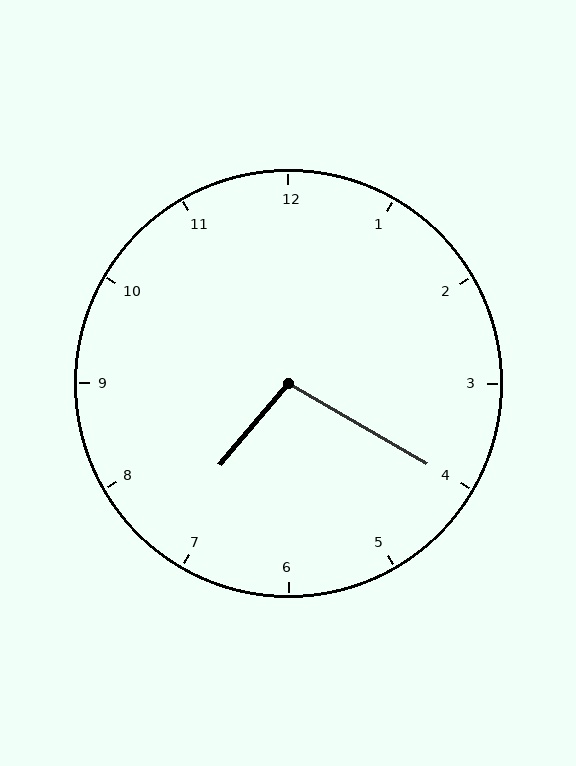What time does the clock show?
7:20.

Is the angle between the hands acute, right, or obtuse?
It is obtuse.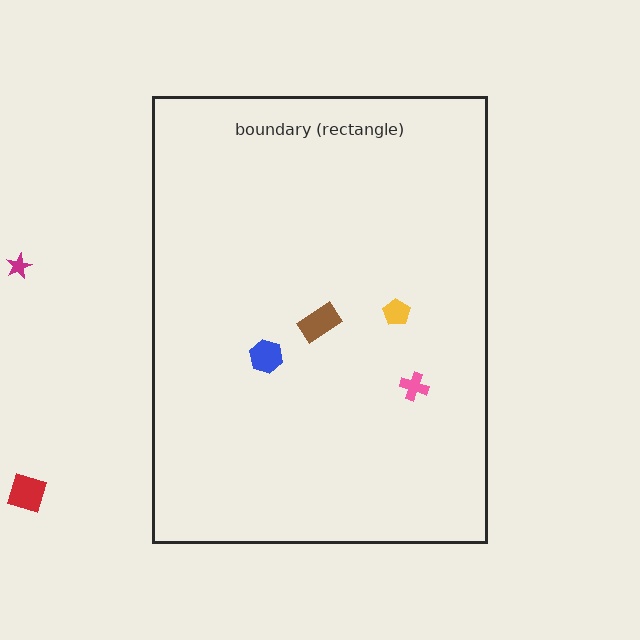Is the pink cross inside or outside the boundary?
Inside.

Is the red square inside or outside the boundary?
Outside.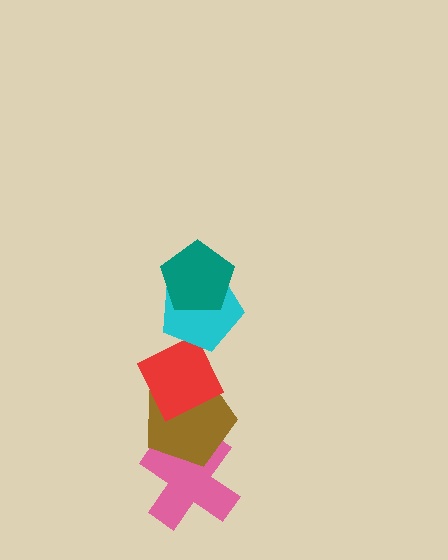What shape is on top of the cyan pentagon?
The teal pentagon is on top of the cyan pentagon.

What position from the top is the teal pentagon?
The teal pentagon is 1st from the top.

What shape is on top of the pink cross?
The brown pentagon is on top of the pink cross.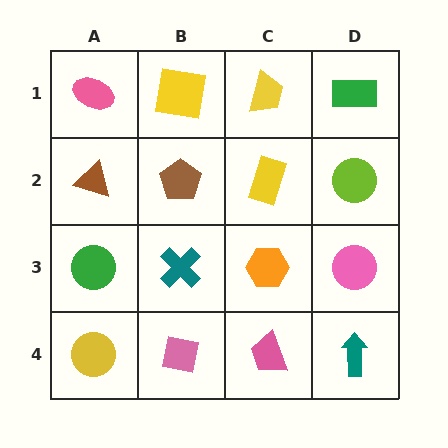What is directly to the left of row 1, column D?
A yellow trapezoid.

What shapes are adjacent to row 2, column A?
A pink ellipse (row 1, column A), a green circle (row 3, column A), a brown pentagon (row 2, column B).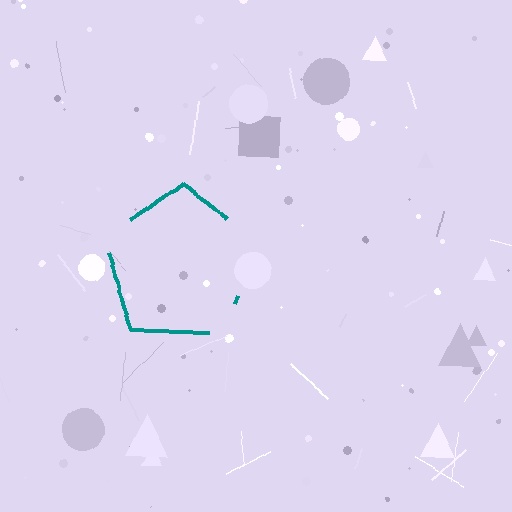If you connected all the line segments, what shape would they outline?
They would outline a pentagon.